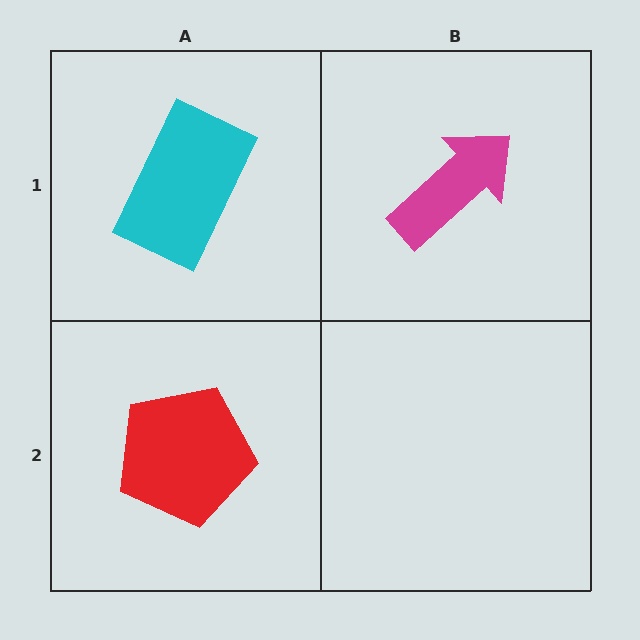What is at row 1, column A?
A cyan rectangle.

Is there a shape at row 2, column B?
No, that cell is empty.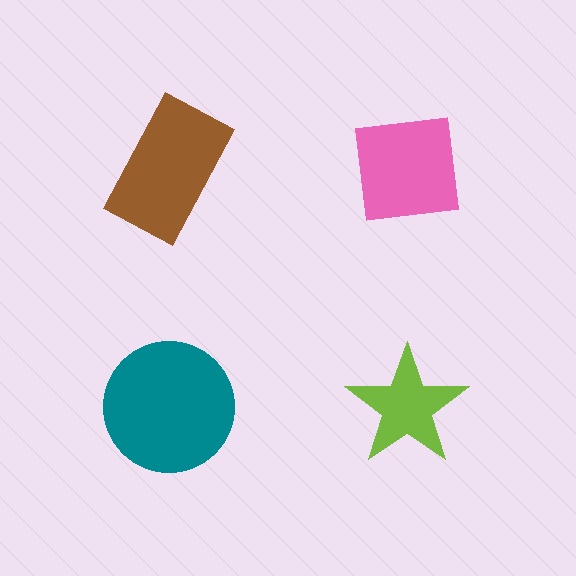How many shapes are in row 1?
2 shapes.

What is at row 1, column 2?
A pink square.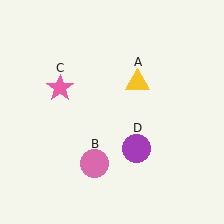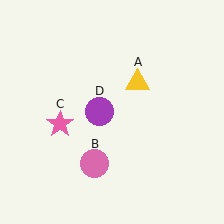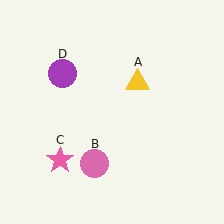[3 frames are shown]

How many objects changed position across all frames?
2 objects changed position: pink star (object C), purple circle (object D).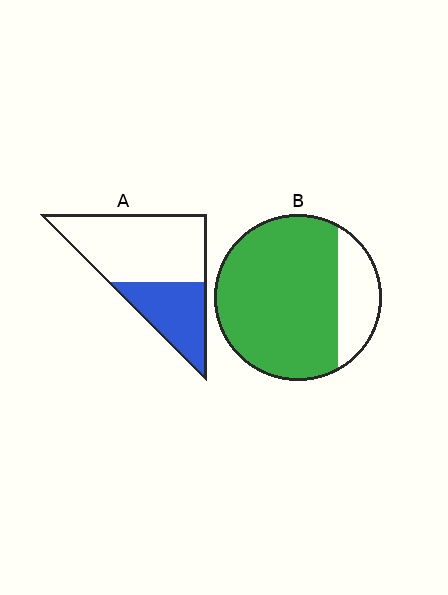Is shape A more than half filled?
No.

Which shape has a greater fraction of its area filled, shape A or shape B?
Shape B.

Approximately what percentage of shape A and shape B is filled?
A is approximately 35% and B is approximately 80%.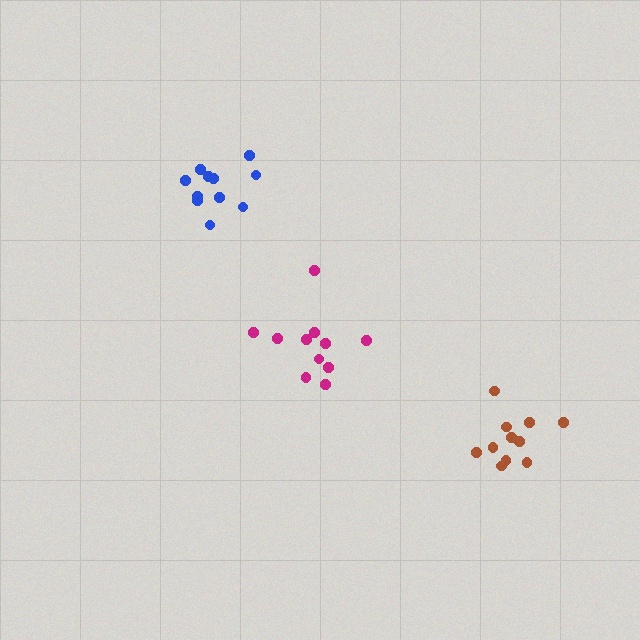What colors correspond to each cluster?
The clusters are colored: blue, brown, magenta.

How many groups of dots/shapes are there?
There are 3 groups.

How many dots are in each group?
Group 1: 11 dots, Group 2: 11 dots, Group 3: 11 dots (33 total).